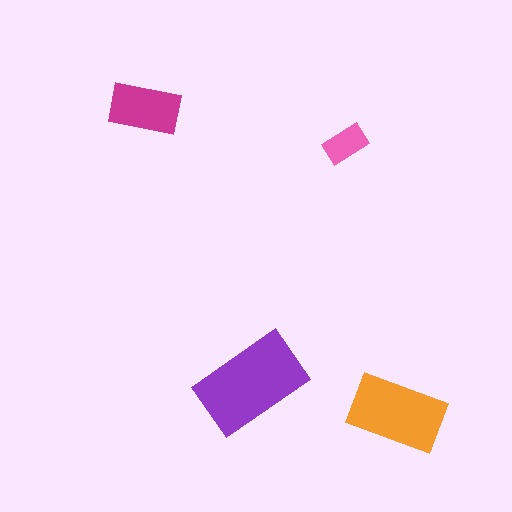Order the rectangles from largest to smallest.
the purple one, the orange one, the magenta one, the pink one.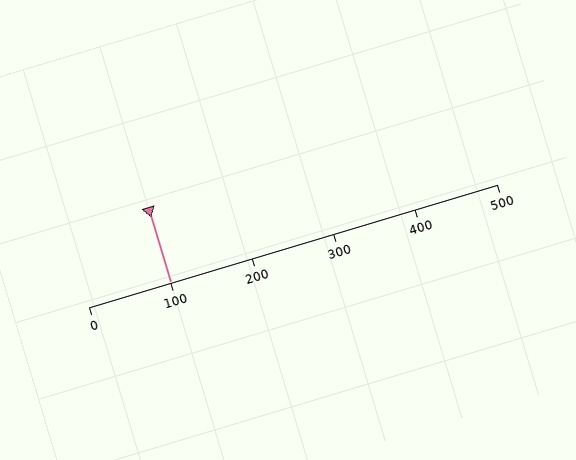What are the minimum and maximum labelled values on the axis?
The axis runs from 0 to 500.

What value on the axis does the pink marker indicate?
The marker indicates approximately 100.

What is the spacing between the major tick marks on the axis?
The major ticks are spaced 100 apart.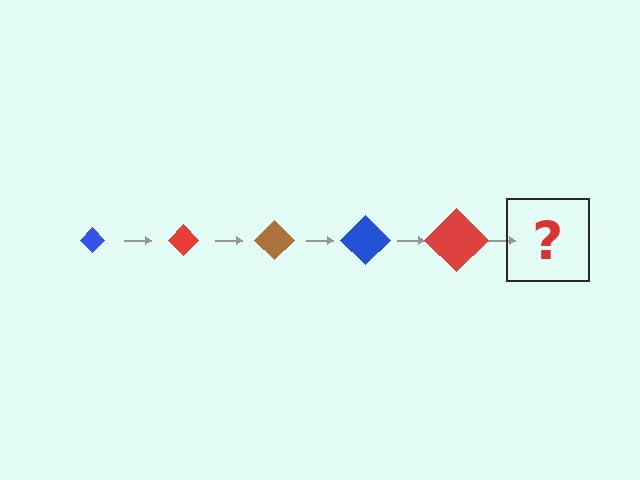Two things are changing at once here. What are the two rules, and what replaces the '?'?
The two rules are that the diamond grows larger each step and the color cycles through blue, red, and brown. The '?' should be a brown diamond, larger than the previous one.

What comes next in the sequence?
The next element should be a brown diamond, larger than the previous one.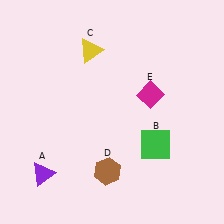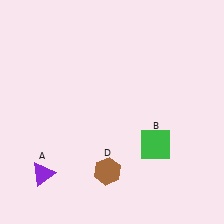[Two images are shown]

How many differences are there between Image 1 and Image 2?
There are 2 differences between the two images.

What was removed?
The magenta diamond (E), the yellow triangle (C) were removed in Image 2.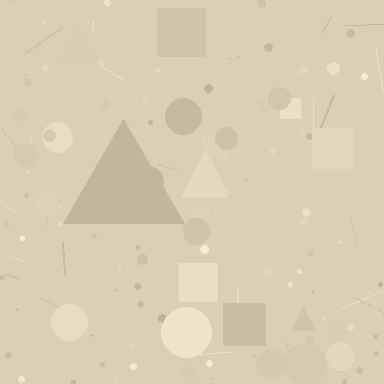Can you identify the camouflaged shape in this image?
The camouflaged shape is a triangle.